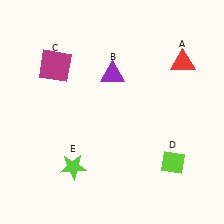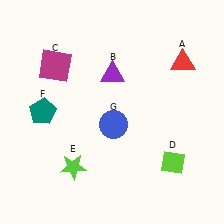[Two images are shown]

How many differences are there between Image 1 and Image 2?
There are 2 differences between the two images.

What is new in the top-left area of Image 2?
A teal pentagon (F) was added in the top-left area of Image 2.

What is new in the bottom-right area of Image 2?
A blue circle (G) was added in the bottom-right area of Image 2.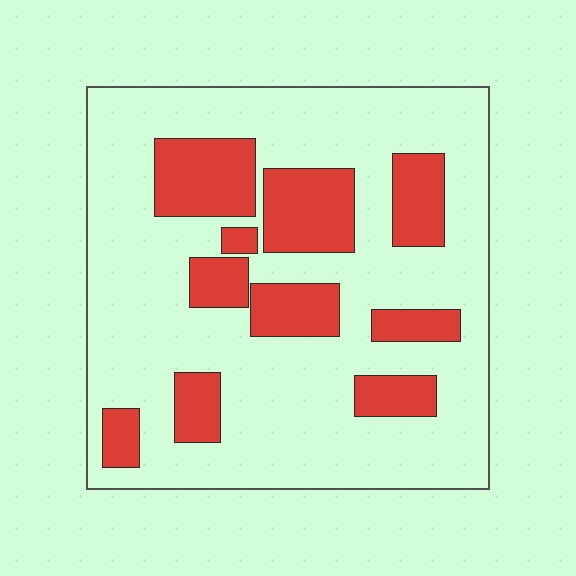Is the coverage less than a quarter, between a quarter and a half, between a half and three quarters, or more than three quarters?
Between a quarter and a half.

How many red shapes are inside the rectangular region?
10.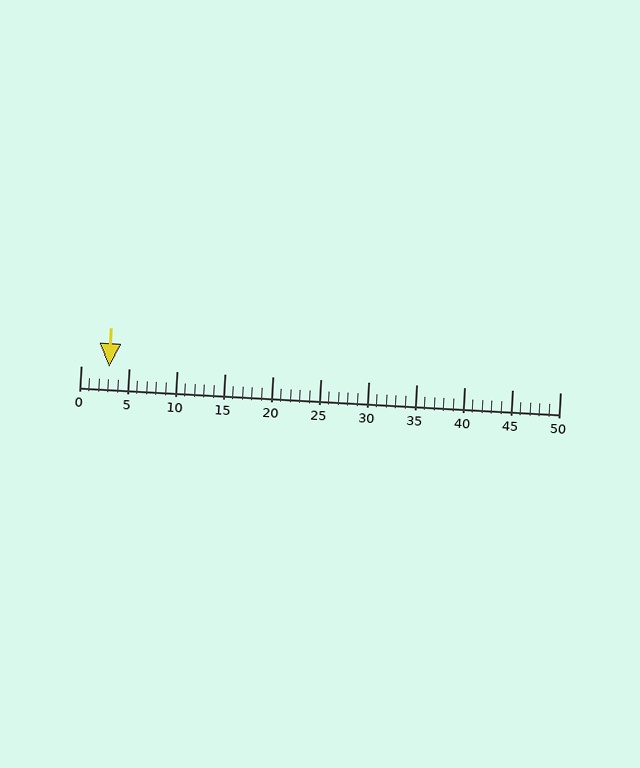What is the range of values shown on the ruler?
The ruler shows values from 0 to 50.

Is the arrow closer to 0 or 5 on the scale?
The arrow is closer to 5.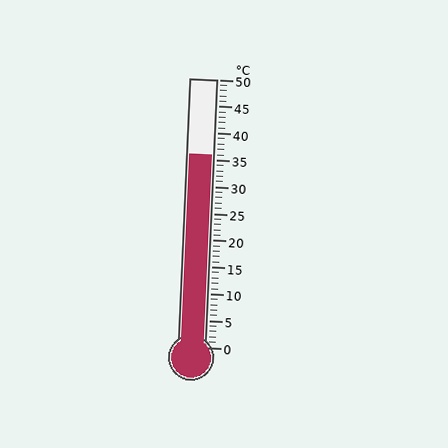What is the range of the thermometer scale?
The thermometer scale ranges from 0°C to 50°C.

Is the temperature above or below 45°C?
The temperature is below 45°C.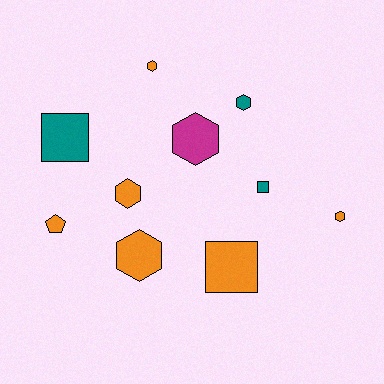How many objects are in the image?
There are 10 objects.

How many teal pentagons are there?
There are no teal pentagons.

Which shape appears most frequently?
Hexagon, with 6 objects.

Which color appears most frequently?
Orange, with 6 objects.